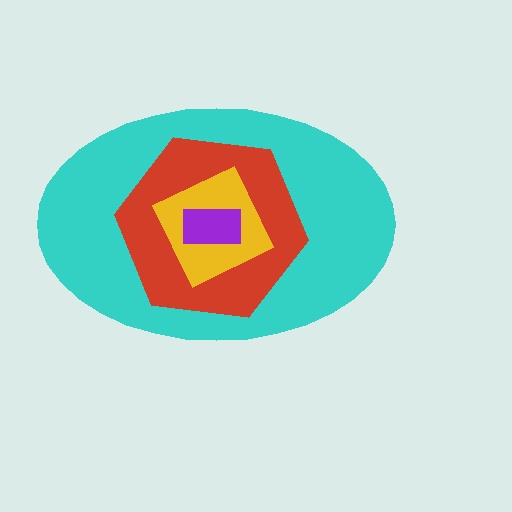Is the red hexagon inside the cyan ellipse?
Yes.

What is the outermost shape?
The cyan ellipse.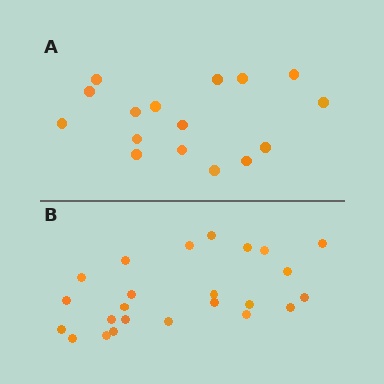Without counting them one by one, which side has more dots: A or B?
Region B (the bottom region) has more dots.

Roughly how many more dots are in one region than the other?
Region B has roughly 8 or so more dots than region A.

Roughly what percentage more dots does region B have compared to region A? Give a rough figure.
About 50% more.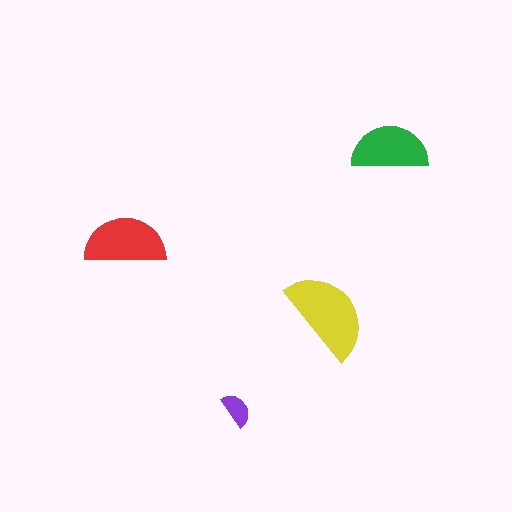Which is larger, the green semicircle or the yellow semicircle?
The yellow one.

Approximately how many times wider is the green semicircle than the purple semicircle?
About 2 times wider.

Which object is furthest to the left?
The red semicircle is leftmost.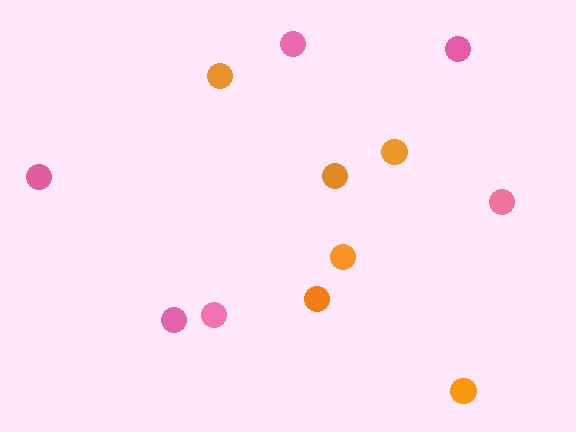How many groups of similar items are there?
There are 2 groups: one group of orange circles (6) and one group of pink circles (6).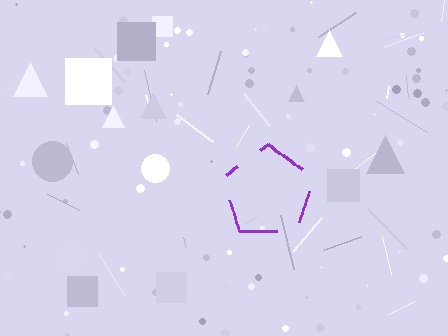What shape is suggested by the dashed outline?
The dashed outline suggests a pentagon.